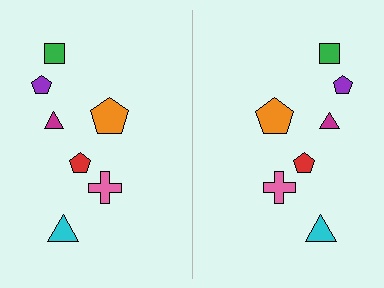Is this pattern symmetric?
Yes, this pattern has bilateral (reflection) symmetry.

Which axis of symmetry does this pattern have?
The pattern has a vertical axis of symmetry running through the center of the image.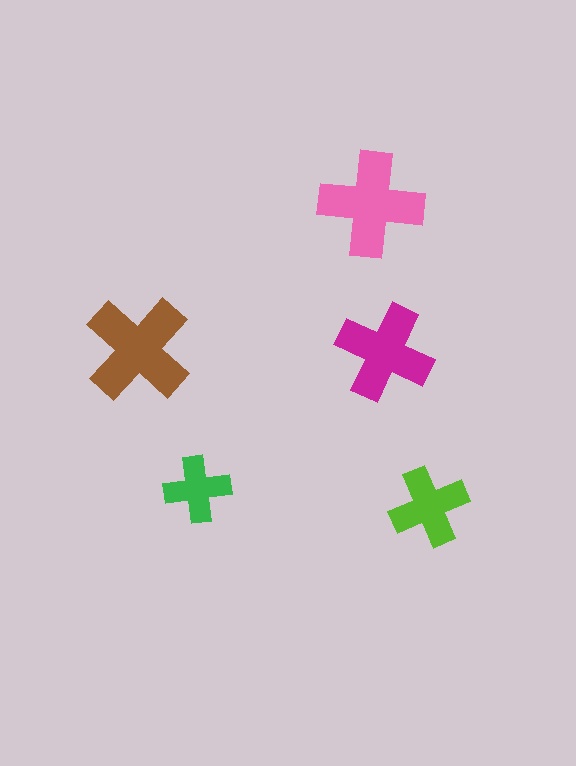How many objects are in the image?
There are 5 objects in the image.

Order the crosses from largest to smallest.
the brown one, the pink one, the magenta one, the lime one, the green one.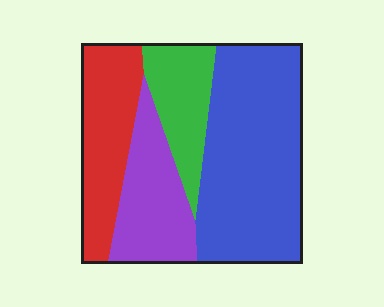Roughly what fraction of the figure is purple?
Purple covers 19% of the figure.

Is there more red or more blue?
Blue.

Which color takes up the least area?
Green, at roughly 15%.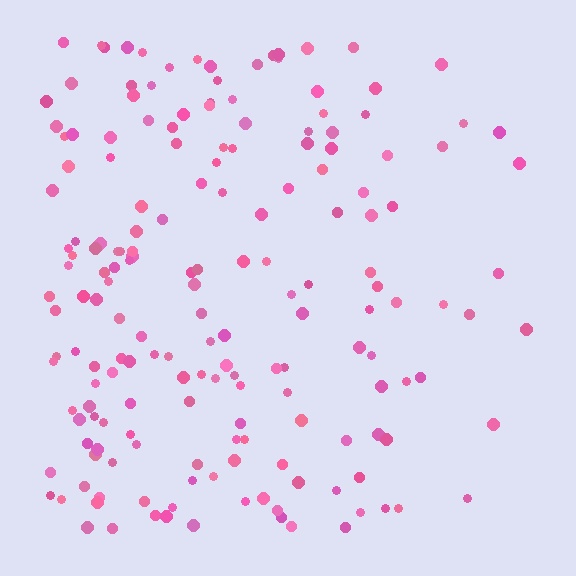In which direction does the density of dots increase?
From right to left, with the left side densest.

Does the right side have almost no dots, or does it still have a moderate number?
Still a moderate number, just noticeably fewer than the left.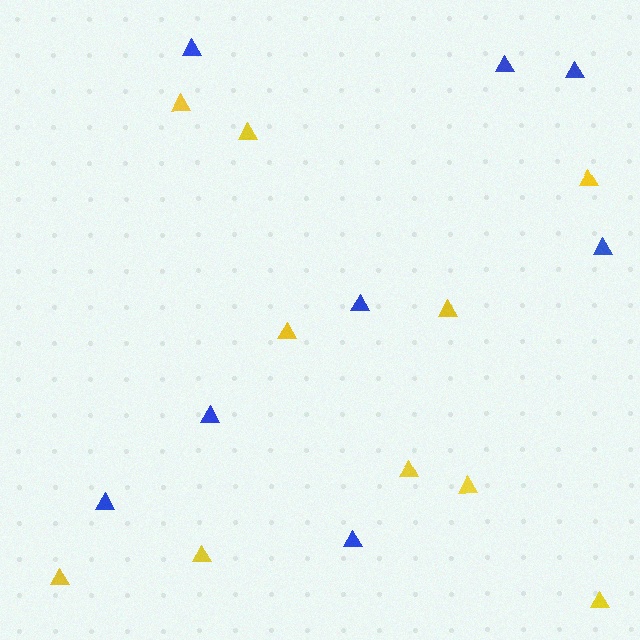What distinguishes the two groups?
There are 2 groups: one group of yellow triangles (10) and one group of blue triangles (8).